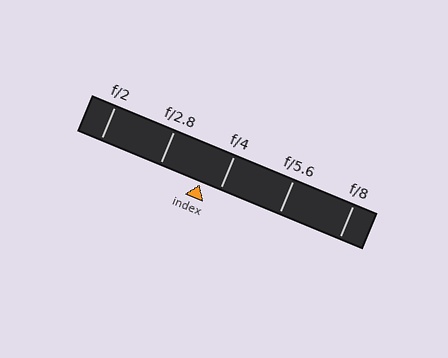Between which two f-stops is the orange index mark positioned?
The index mark is between f/2.8 and f/4.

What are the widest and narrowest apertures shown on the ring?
The widest aperture shown is f/2 and the narrowest is f/8.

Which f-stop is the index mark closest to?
The index mark is closest to f/4.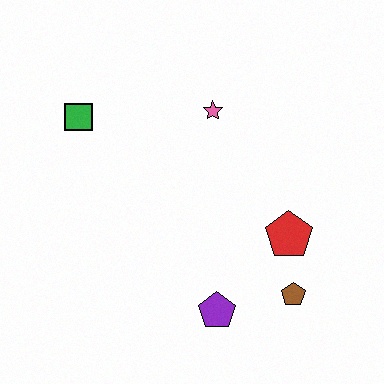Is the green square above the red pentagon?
Yes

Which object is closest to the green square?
The pink star is closest to the green square.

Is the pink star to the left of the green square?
No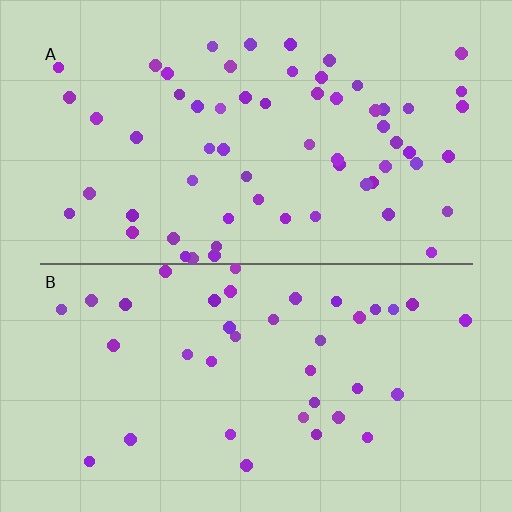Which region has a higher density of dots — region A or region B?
A (the top).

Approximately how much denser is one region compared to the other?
Approximately 1.6× — region A over region B.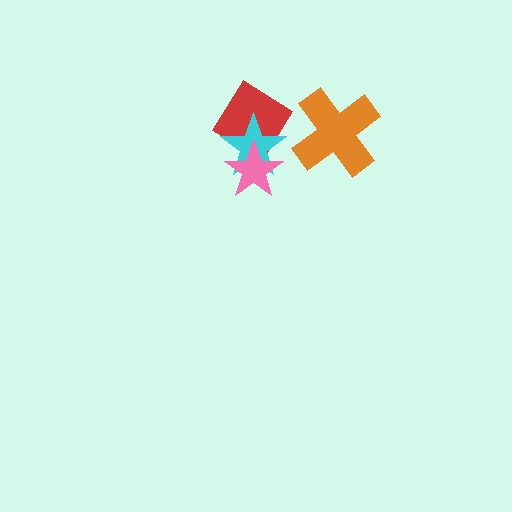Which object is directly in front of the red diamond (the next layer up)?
The cyan star is directly in front of the red diamond.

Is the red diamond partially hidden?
Yes, it is partially covered by another shape.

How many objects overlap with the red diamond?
2 objects overlap with the red diamond.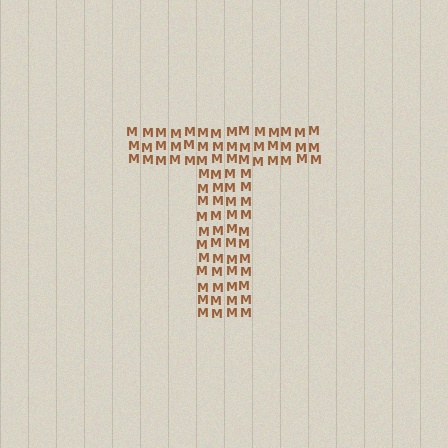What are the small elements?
The small elements are letter M's.